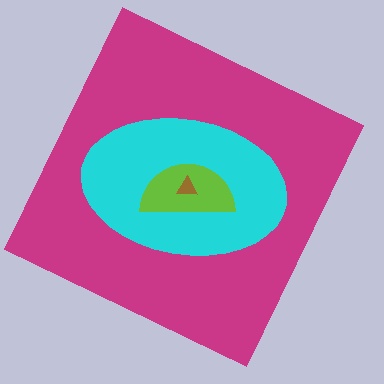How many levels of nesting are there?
4.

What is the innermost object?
The brown triangle.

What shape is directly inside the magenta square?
The cyan ellipse.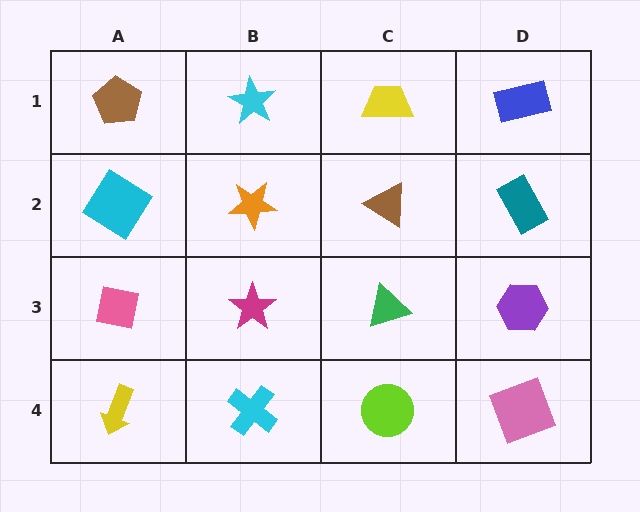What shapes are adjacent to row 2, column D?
A blue rectangle (row 1, column D), a purple hexagon (row 3, column D), a brown triangle (row 2, column C).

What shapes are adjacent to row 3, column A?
A cyan diamond (row 2, column A), a yellow arrow (row 4, column A), a magenta star (row 3, column B).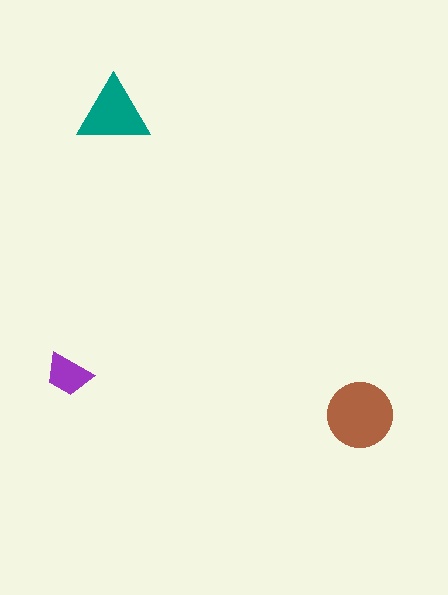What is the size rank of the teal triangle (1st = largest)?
2nd.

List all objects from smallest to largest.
The purple trapezoid, the teal triangle, the brown circle.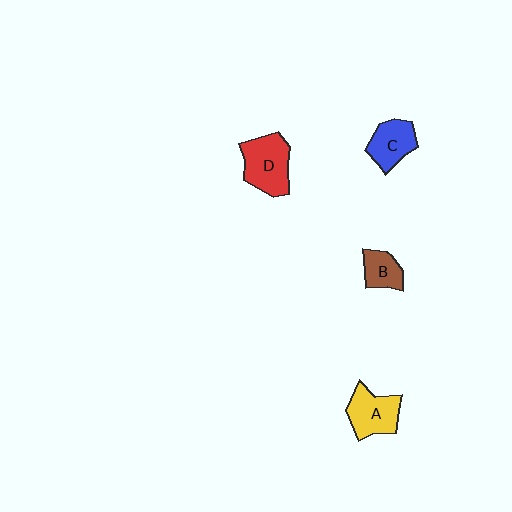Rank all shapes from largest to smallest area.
From largest to smallest: D (red), A (yellow), C (blue), B (brown).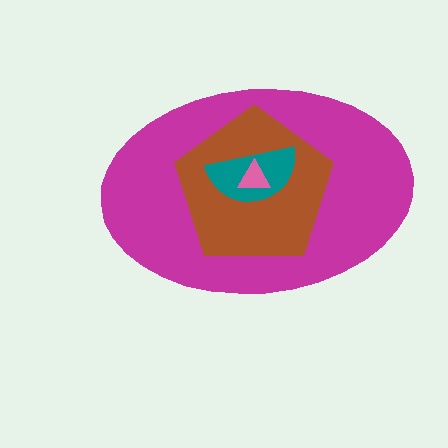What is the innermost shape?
The pink triangle.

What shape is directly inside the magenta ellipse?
The brown pentagon.